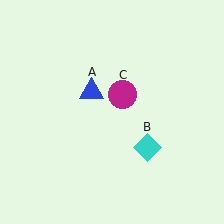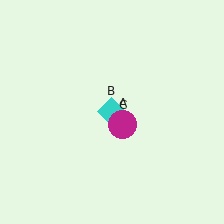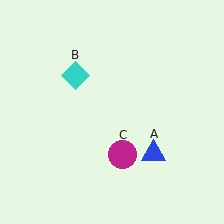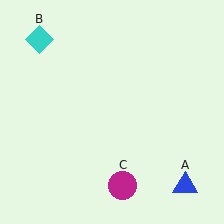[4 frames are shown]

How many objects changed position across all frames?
3 objects changed position: blue triangle (object A), cyan diamond (object B), magenta circle (object C).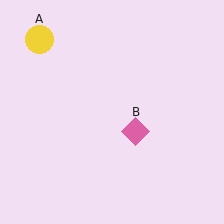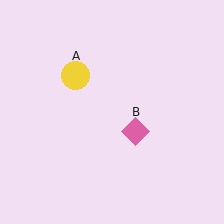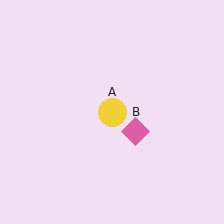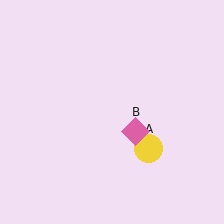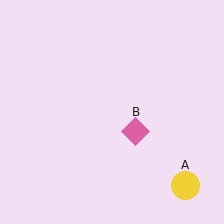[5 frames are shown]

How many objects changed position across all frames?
1 object changed position: yellow circle (object A).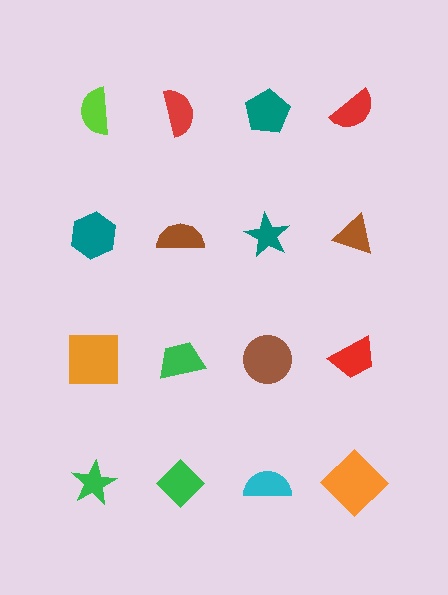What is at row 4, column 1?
A green star.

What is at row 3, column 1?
An orange square.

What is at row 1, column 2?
A red semicircle.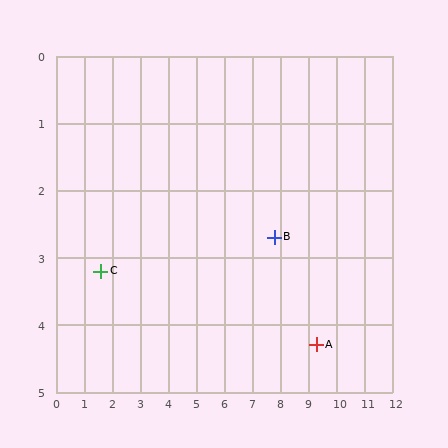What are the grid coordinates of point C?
Point C is at approximately (1.6, 3.2).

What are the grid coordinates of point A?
Point A is at approximately (9.3, 4.3).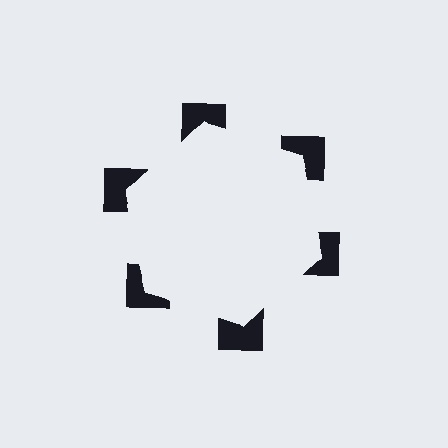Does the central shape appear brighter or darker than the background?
It typically appears slightly brighter than the background, even though no actual brightness change is drawn.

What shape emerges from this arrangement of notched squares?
An illusory hexagon — its edges are inferred from the aligned wedge cuts in the notched squares, not physically drawn.